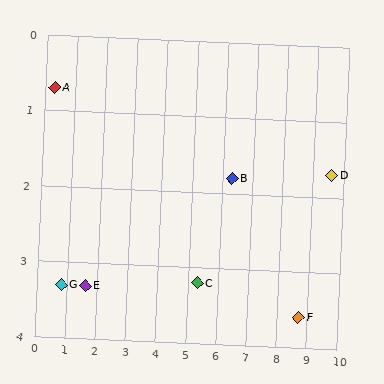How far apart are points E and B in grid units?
Points E and B are about 4.9 grid units apart.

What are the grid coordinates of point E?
Point E is at approximately (1.6, 3.3).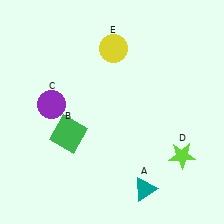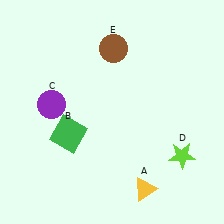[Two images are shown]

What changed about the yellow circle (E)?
In Image 1, E is yellow. In Image 2, it changed to brown.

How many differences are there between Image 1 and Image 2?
There are 2 differences between the two images.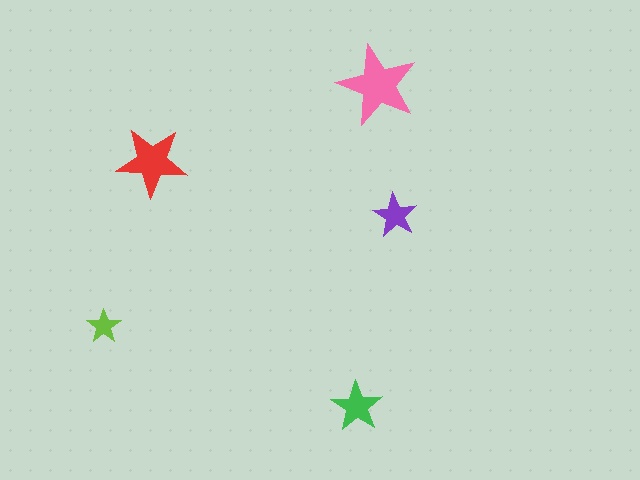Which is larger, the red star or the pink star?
The pink one.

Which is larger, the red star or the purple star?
The red one.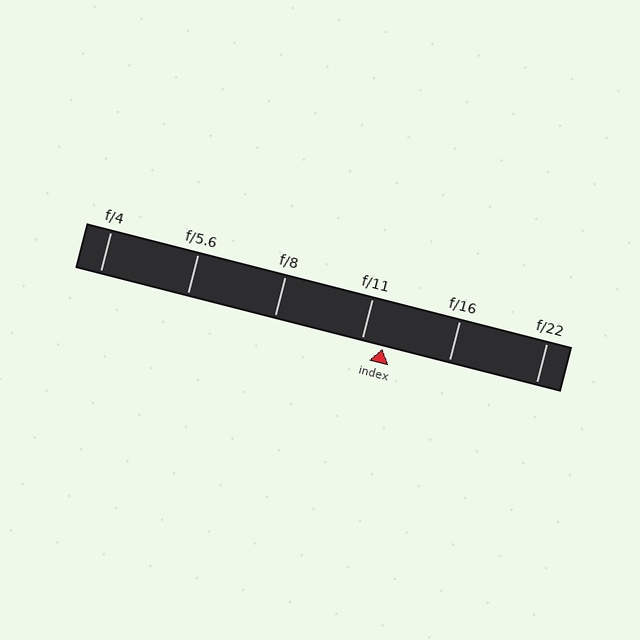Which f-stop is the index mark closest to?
The index mark is closest to f/11.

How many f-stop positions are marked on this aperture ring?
There are 6 f-stop positions marked.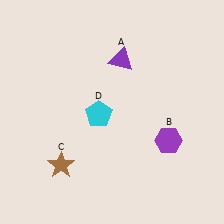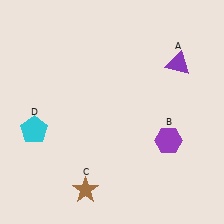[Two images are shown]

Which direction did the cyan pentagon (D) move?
The cyan pentagon (D) moved left.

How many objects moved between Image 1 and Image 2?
3 objects moved between the two images.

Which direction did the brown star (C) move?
The brown star (C) moved down.